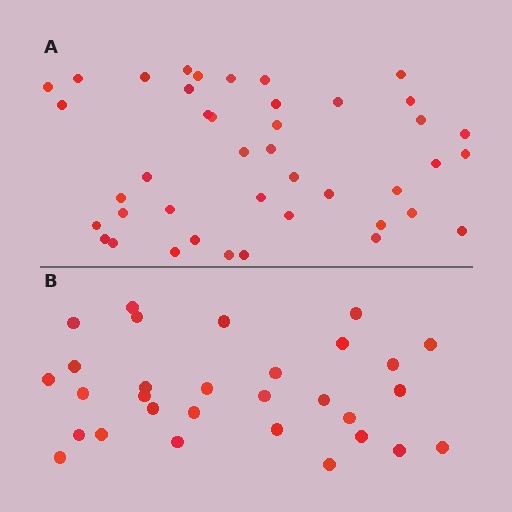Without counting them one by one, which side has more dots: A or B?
Region A (the top region) has more dots.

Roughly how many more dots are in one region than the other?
Region A has roughly 12 or so more dots than region B.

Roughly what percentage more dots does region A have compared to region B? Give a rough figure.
About 40% more.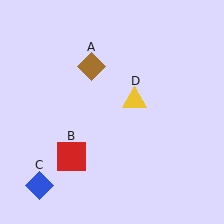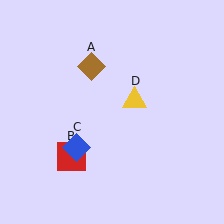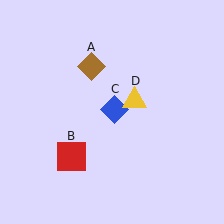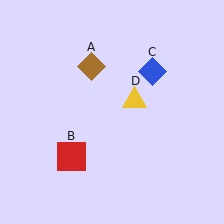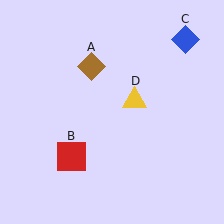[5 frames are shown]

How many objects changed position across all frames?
1 object changed position: blue diamond (object C).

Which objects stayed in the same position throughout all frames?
Brown diamond (object A) and red square (object B) and yellow triangle (object D) remained stationary.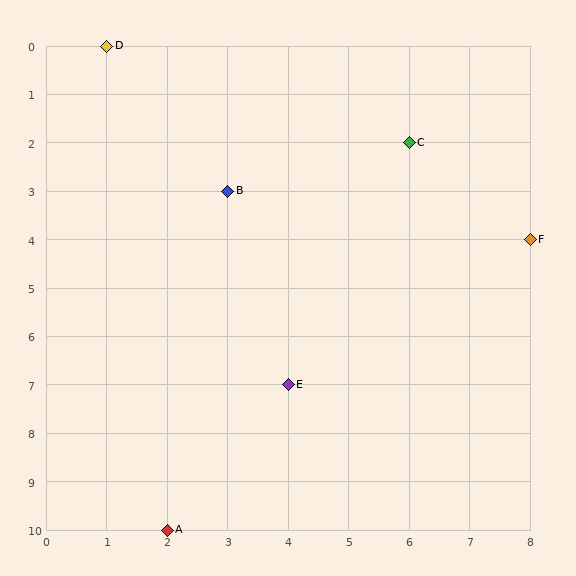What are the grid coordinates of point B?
Point B is at grid coordinates (3, 3).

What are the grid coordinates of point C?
Point C is at grid coordinates (6, 2).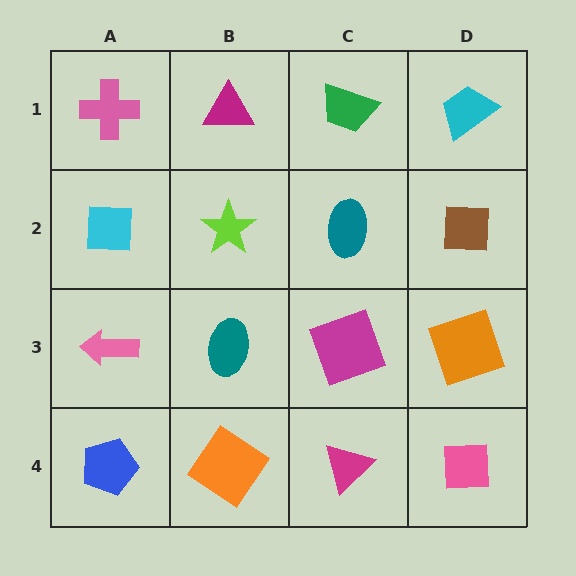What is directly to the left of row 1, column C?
A magenta triangle.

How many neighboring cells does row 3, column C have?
4.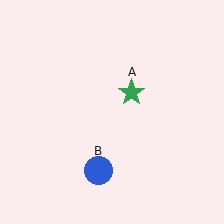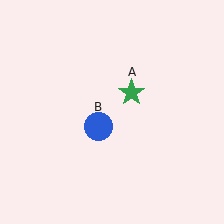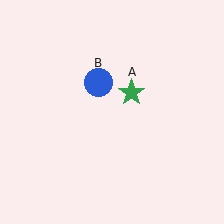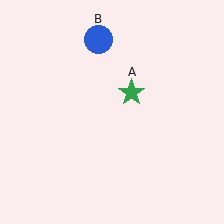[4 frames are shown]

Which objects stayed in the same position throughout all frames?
Green star (object A) remained stationary.